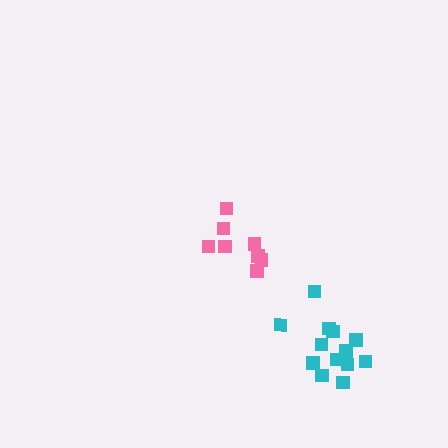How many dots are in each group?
Group 1: 8 dots, Group 2: 14 dots (22 total).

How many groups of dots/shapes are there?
There are 2 groups.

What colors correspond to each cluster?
The clusters are colored: pink, cyan.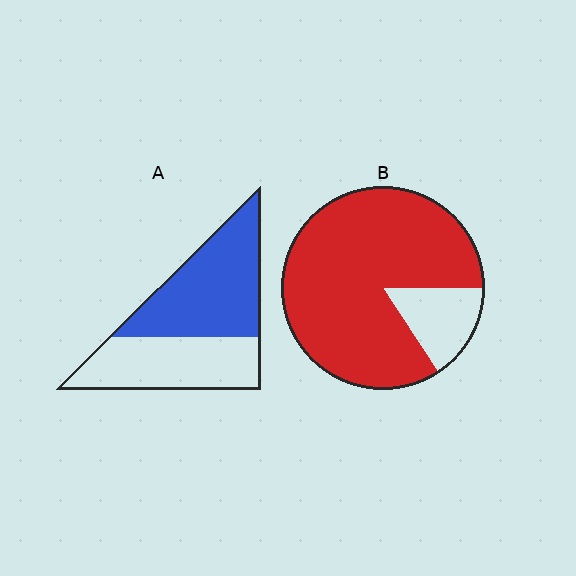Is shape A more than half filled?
Yes.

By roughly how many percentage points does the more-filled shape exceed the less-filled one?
By roughly 30 percentage points (B over A).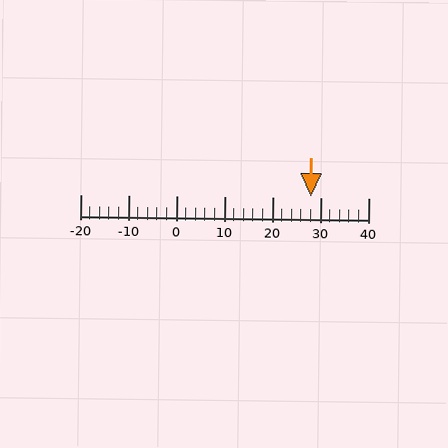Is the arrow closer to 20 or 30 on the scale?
The arrow is closer to 30.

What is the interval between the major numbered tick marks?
The major tick marks are spaced 10 units apart.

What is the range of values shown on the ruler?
The ruler shows values from -20 to 40.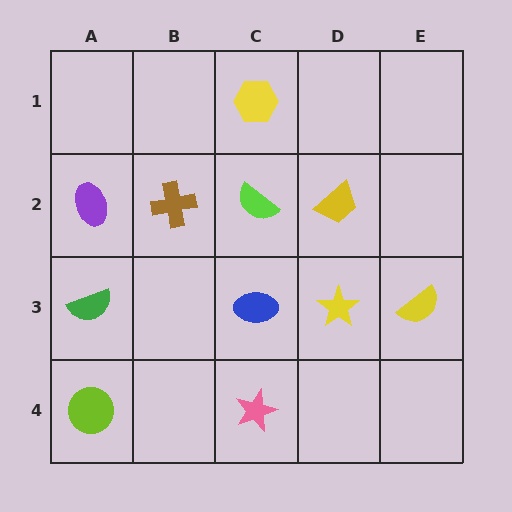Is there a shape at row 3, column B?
No, that cell is empty.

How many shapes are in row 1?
1 shape.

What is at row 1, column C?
A yellow hexagon.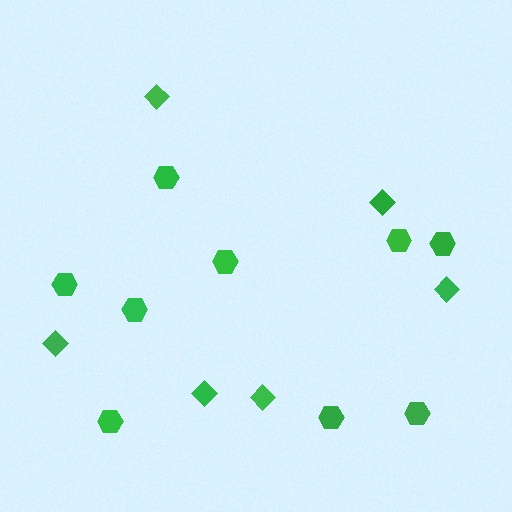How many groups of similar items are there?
There are 2 groups: one group of diamonds (6) and one group of hexagons (9).